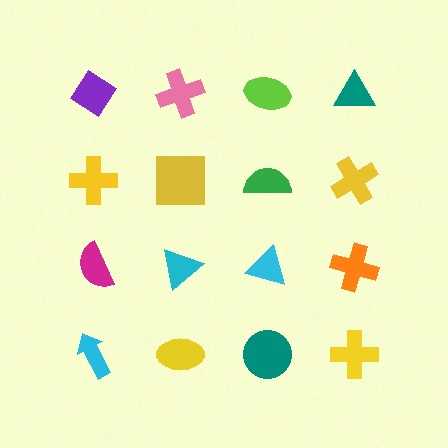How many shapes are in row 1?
4 shapes.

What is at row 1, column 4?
A teal triangle.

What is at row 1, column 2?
A pink cross.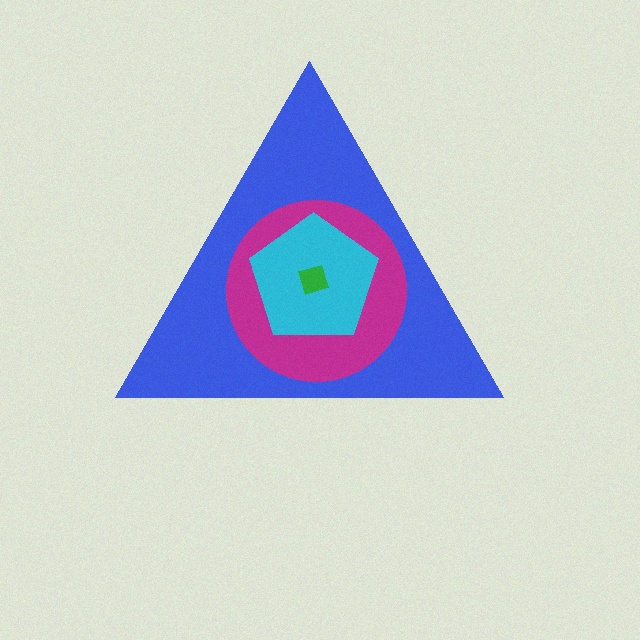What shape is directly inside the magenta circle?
The cyan pentagon.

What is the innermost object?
The green diamond.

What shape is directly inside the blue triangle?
The magenta circle.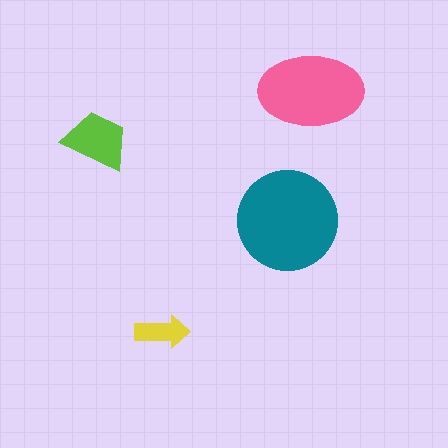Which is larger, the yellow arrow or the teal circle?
The teal circle.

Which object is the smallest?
The yellow arrow.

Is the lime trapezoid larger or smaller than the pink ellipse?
Smaller.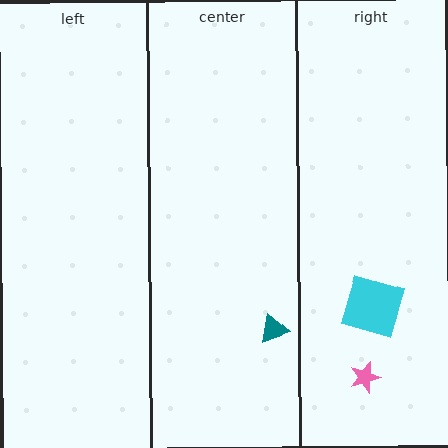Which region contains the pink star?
The right region.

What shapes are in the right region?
The cyan square, the pink star.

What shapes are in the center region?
The teal triangle.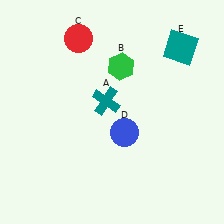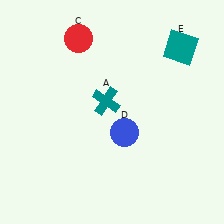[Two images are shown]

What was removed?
The green hexagon (B) was removed in Image 2.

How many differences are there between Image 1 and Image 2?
There is 1 difference between the two images.